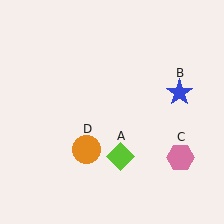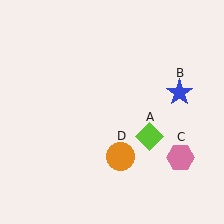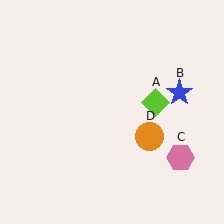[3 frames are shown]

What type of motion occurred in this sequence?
The lime diamond (object A), orange circle (object D) rotated counterclockwise around the center of the scene.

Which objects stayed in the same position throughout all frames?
Blue star (object B) and pink hexagon (object C) remained stationary.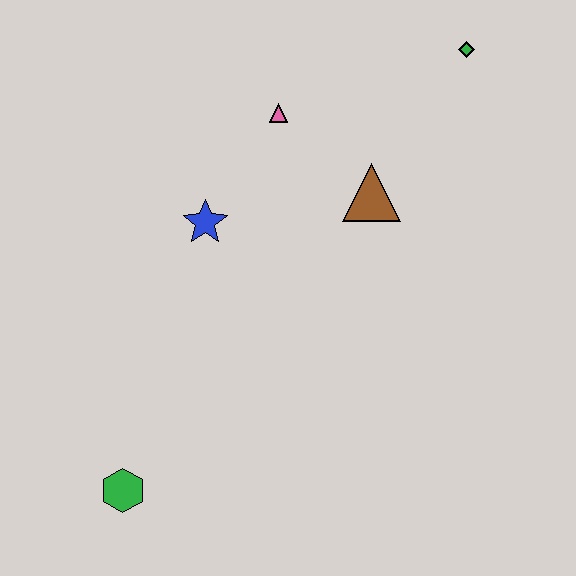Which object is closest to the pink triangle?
The brown triangle is closest to the pink triangle.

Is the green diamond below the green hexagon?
No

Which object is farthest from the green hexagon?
The green diamond is farthest from the green hexagon.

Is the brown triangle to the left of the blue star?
No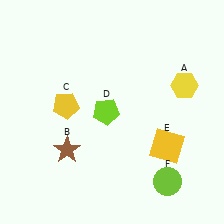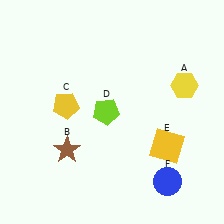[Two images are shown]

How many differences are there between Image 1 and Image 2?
There is 1 difference between the two images.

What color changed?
The circle (F) changed from lime in Image 1 to blue in Image 2.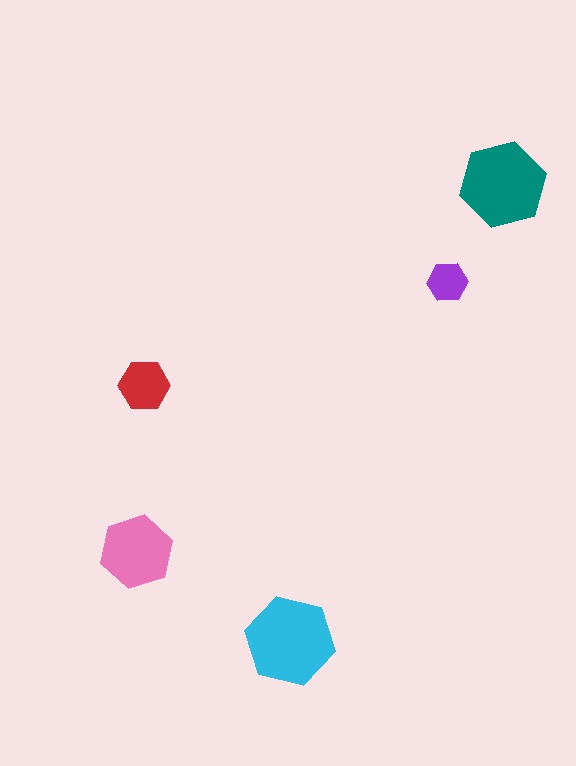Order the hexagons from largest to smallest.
the cyan one, the teal one, the pink one, the red one, the purple one.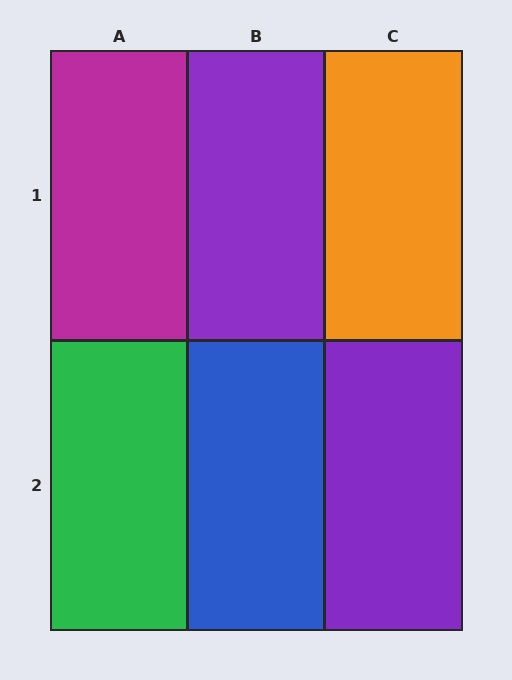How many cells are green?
1 cell is green.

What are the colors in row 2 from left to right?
Green, blue, purple.